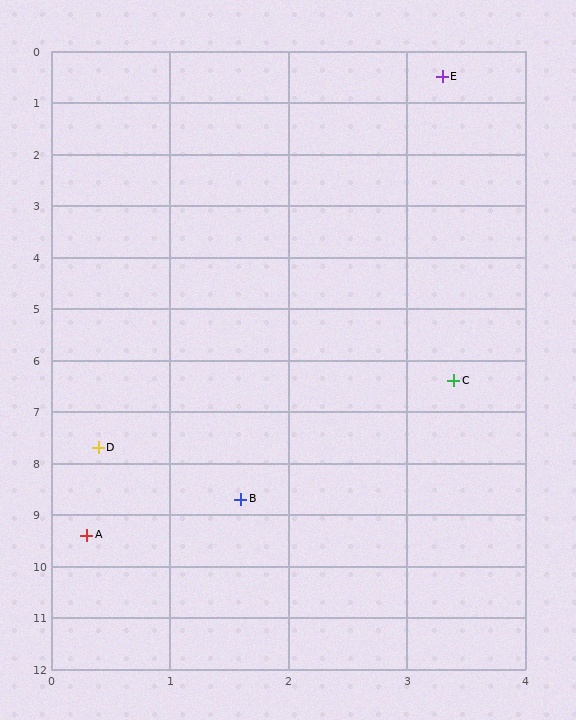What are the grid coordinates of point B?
Point B is at approximately (1.6, 8.7).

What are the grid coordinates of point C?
Point C is at approximately (3.4, 6.4).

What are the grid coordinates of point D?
Point D is at approximately (0.4, 7.7).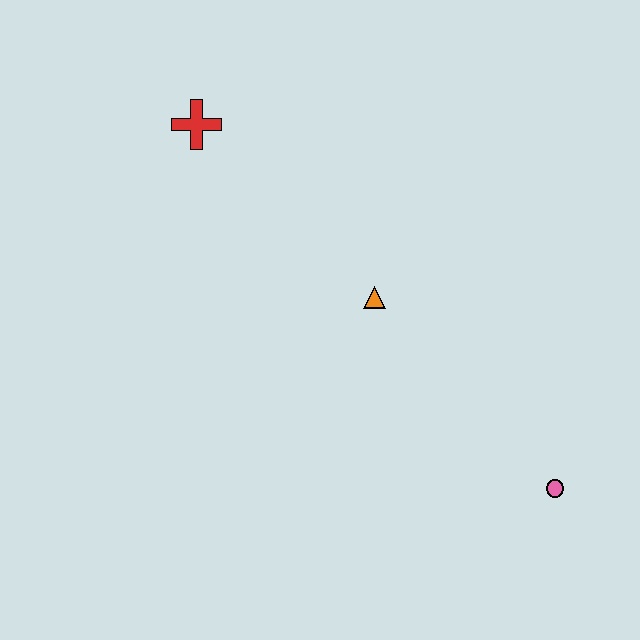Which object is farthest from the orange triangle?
The pink circle is farthest from the orange triangle.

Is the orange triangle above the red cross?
No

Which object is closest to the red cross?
The orange triangle is closest to the red cross.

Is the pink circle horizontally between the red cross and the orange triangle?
No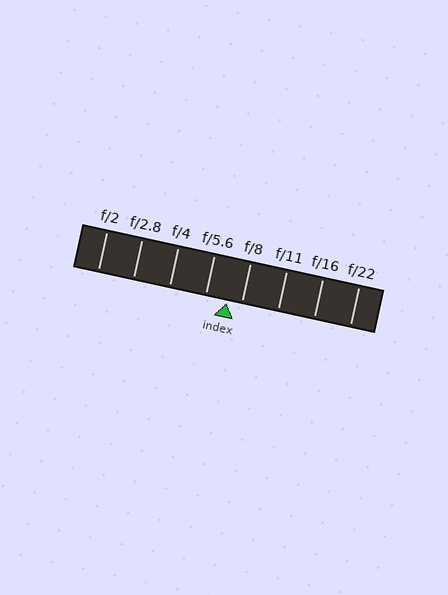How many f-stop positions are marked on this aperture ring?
There are 8 f-stop positions marked.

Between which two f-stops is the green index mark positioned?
The index mark is between f/5.6 and f/8.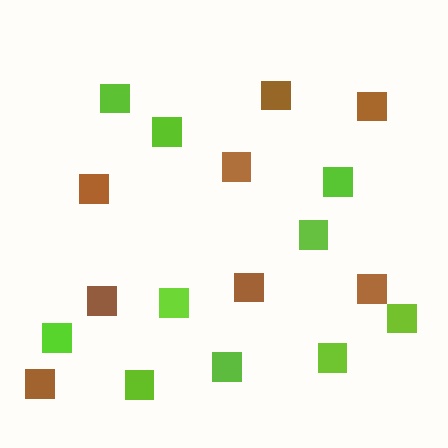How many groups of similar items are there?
There are 2 groups: one group of lime squares (10) and one group of brown squares (8).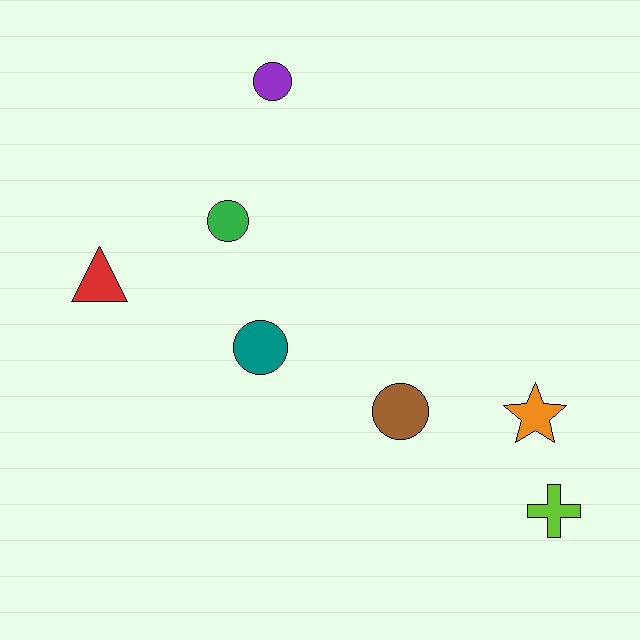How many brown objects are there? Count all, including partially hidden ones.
There is 1 brown object.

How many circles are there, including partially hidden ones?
There are 4 circles.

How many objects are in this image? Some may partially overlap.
There are 7 objects.